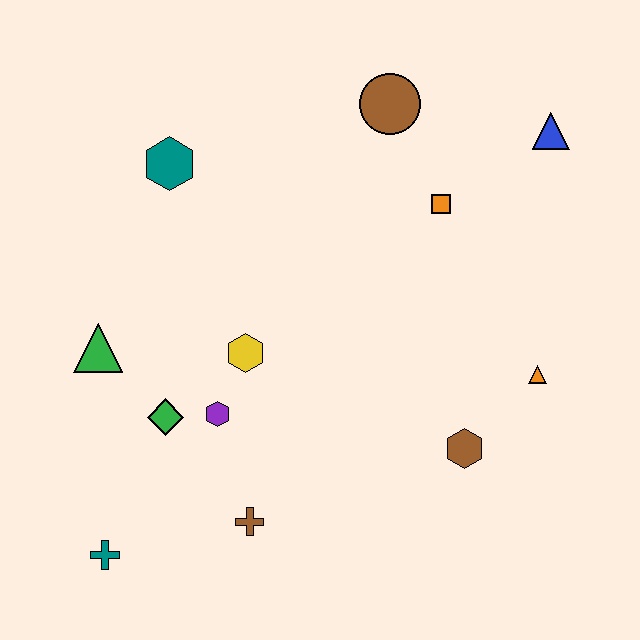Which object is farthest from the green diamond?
The blue triangle is farthest from the green diamond.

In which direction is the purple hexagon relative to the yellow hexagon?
The purple hexagon is below the yellow hexagon.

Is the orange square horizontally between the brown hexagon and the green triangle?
Yes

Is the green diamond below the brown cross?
No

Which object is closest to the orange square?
The brown circle is closest to the orange square.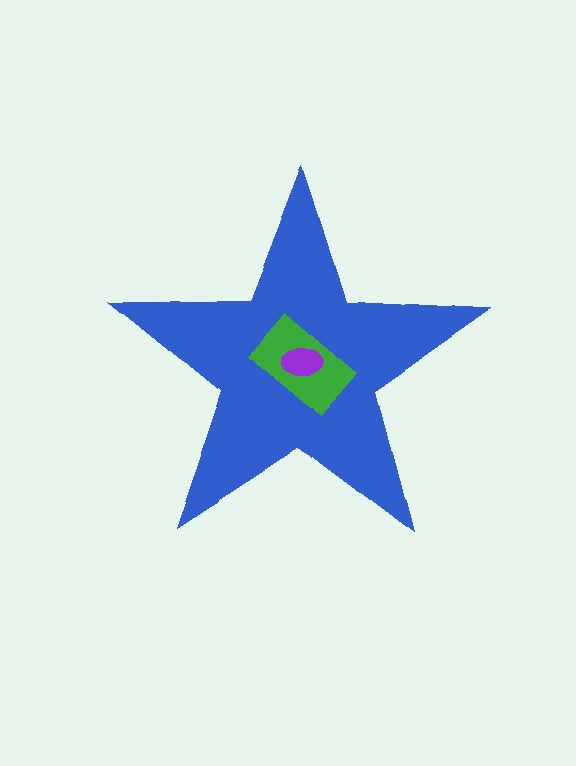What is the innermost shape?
The purple ellipse.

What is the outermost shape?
The blue star.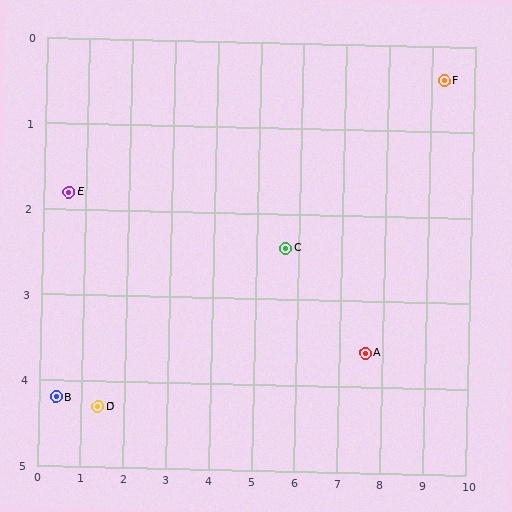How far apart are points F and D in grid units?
Points F and D are about 8.8 grid units apart.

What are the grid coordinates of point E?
Point E is at approximately (0.6, 1.8).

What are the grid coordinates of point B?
Point B is at approximately (0.4, 4.2).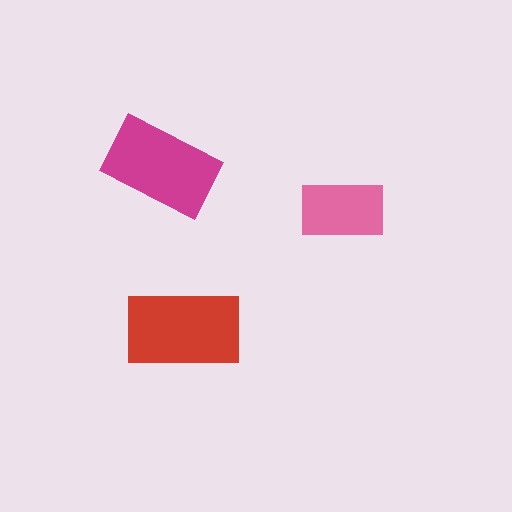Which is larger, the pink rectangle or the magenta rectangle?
The magenta one.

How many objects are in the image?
There are 3 objects in the image.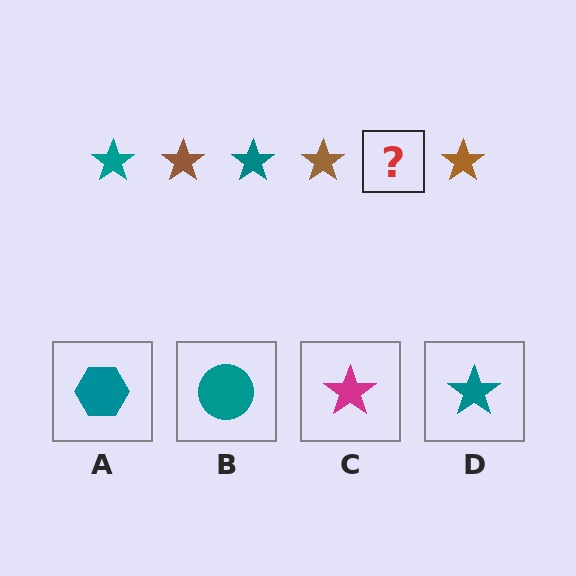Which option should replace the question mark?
Option D.